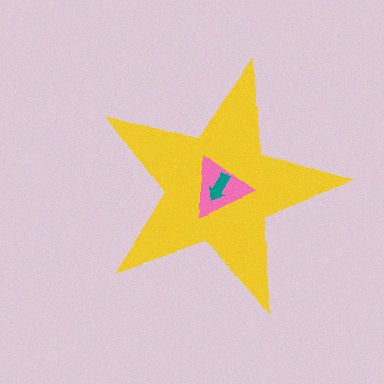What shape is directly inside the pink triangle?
The teal arrow.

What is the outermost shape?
The yellow star.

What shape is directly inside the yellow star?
The pink triangle.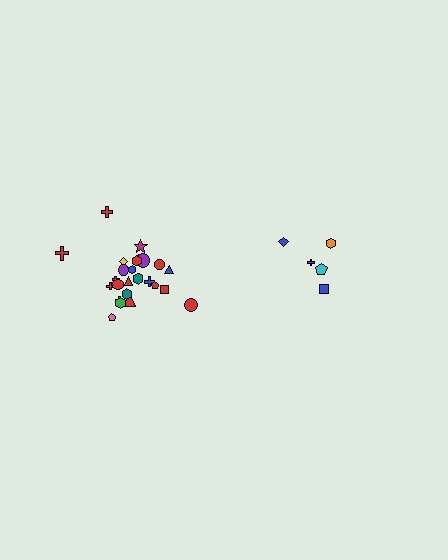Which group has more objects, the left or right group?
The left group.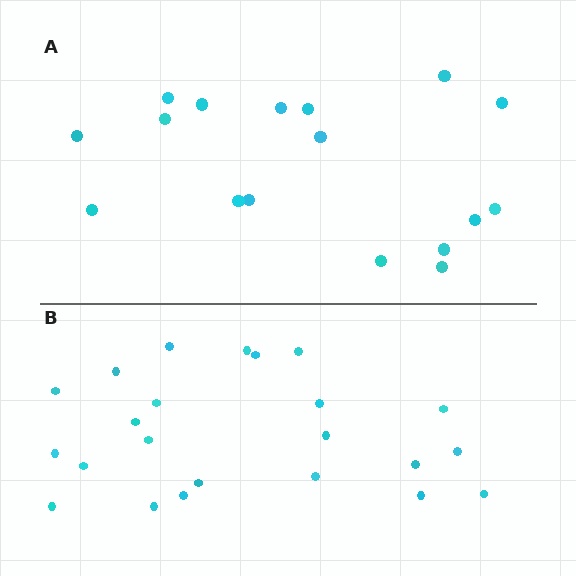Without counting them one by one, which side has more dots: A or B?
Region B (the bottom region) has more dots.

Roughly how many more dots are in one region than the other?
Region B has about 6 more dots than region A.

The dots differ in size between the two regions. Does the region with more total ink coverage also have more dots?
No. Region A has more total ink coverage because its dots are larger, but region B actually contains more individual dots. Total area can be misleading — the number of items is what matters here.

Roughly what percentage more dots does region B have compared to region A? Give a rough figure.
About 35% more.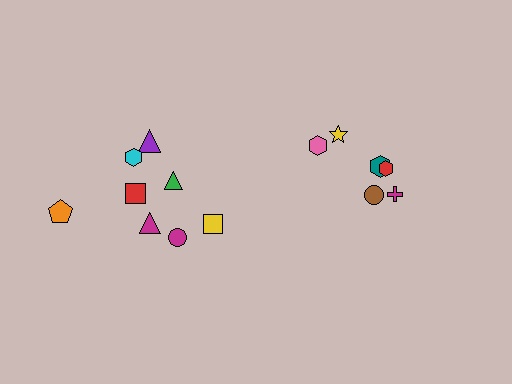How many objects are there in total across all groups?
There are 14 objects.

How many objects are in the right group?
There are 6 objects.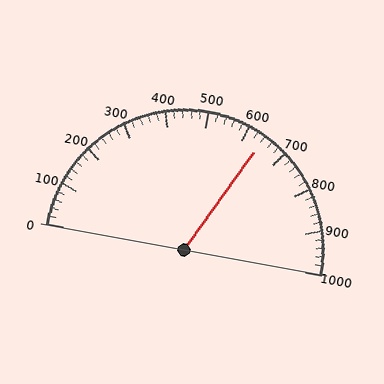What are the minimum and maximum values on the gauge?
The gauge ranges from 0 to 1000.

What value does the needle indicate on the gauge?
The needle indicates approximately 640.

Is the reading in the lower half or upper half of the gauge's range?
The reading is in the upper half of the range (0 to 1000).